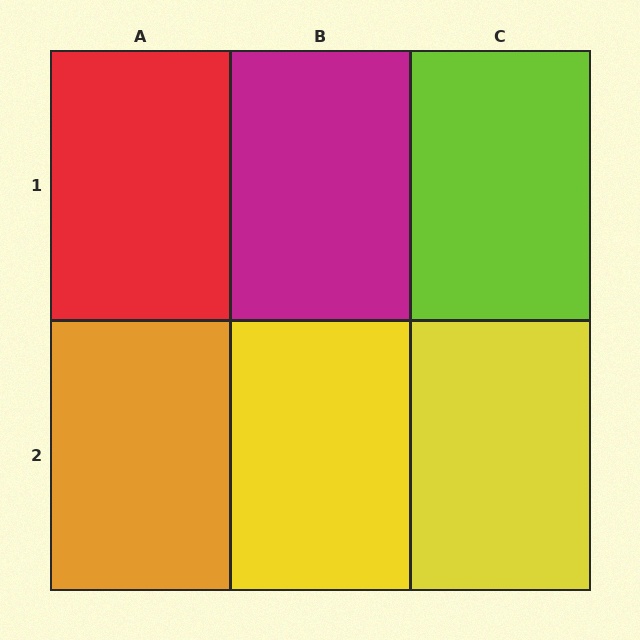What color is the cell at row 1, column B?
Magenta.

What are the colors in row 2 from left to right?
Orange, yellow, yellow.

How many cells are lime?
1 cell is lime.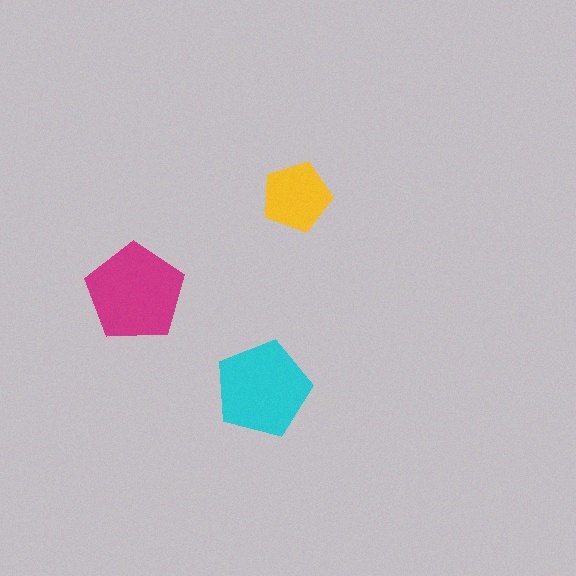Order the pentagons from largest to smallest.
the magenta one, the cyan one, the yellow one.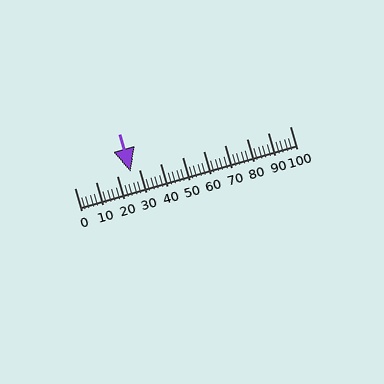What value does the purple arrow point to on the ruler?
The purple arrow points to approximately 26.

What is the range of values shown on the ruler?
The ruler shows values from 0 to 100.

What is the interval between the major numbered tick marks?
The major tick marks are spaced 10 units apart.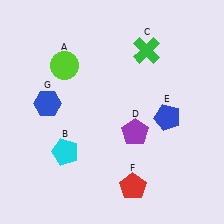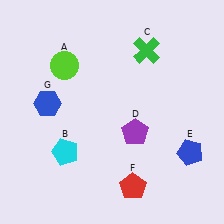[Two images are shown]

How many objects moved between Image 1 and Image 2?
1 object moved between the two images.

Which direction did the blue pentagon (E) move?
The blue pentagon (E) moved down.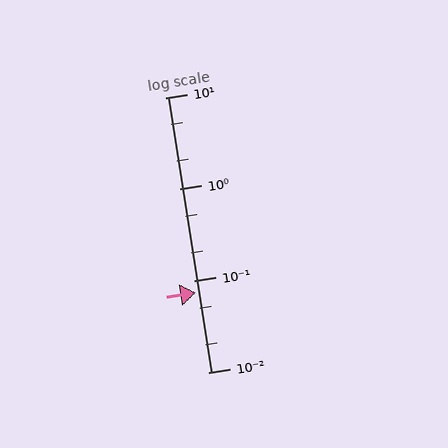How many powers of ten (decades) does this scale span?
The scale spans 3 decades, from 0.01 to 10.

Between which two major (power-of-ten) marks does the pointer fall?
The pointer is between 0.01 and 0.1.